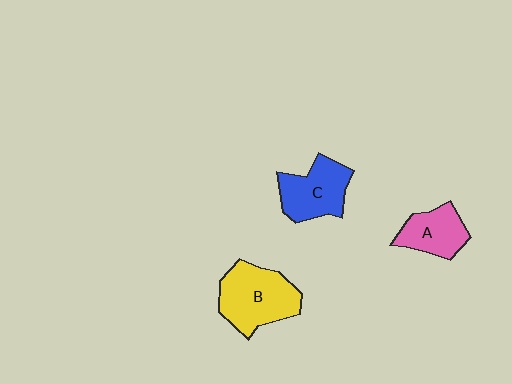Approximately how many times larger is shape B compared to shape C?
Approximately 1.3 times.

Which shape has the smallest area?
Shape A (pink).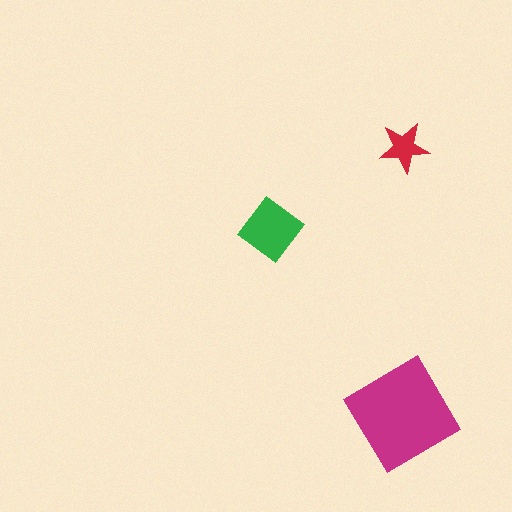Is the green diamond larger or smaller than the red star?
Larger.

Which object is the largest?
The magenta diamond.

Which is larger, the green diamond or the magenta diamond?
The magenta diamond.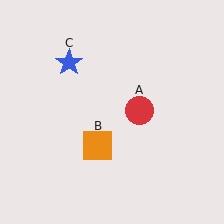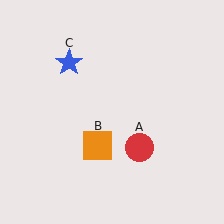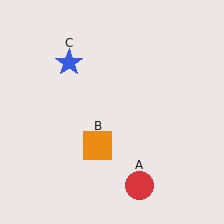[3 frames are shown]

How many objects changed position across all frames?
1 object changed position: red circle (object A).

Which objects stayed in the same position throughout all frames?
Orange square (object B) and blue star (object C) remained stationary.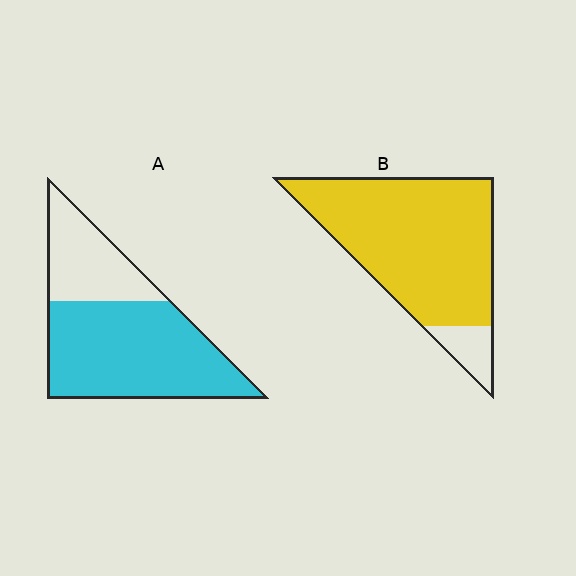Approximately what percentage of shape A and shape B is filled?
A is approximately 70% and B is approximately 90%.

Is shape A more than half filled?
Yes.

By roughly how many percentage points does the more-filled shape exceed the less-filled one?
By roughly 20 percentage points (B over A).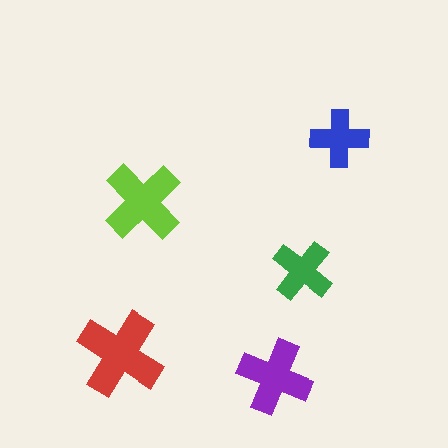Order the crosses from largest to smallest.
the red one, the lime one, the purple one, the green one, the blue one.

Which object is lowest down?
The purple cross is bottommost.